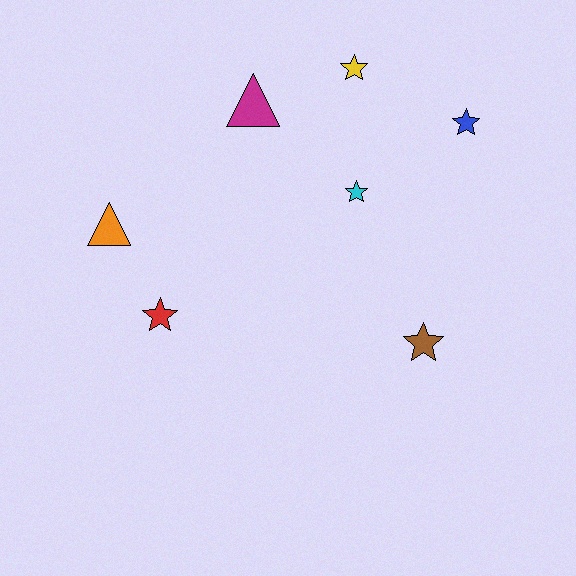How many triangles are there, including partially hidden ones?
There are 2 triangles.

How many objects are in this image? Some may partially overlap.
There are 7 objects.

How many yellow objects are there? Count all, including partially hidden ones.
There is 1 yellow object.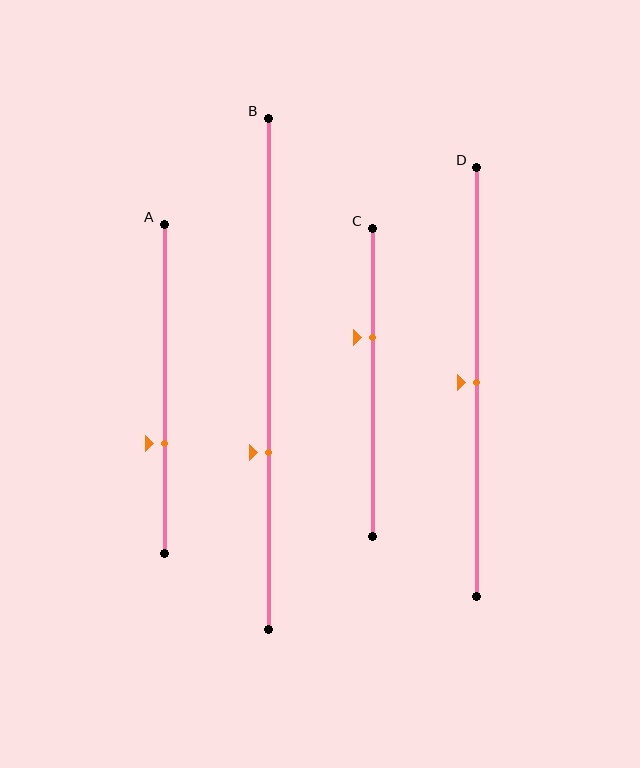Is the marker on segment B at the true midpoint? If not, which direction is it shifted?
No, the marker on segment B is shifted downward by about 15% of the segment length.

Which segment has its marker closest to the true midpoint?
Segment D has its marker closest to the true midpoint.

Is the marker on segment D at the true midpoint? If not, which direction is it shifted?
Yes, the marker on segment D is at the true midpoint.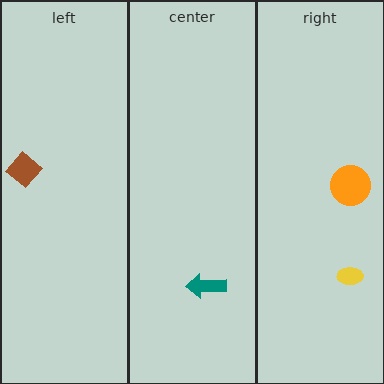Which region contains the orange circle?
The right region.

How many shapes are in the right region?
2.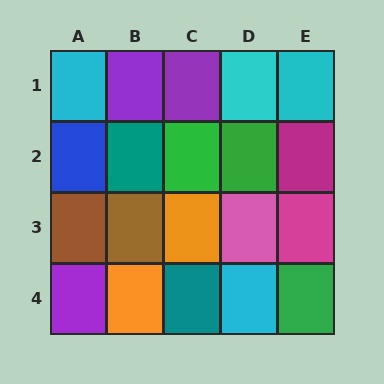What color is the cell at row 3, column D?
Pink.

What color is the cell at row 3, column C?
Orange.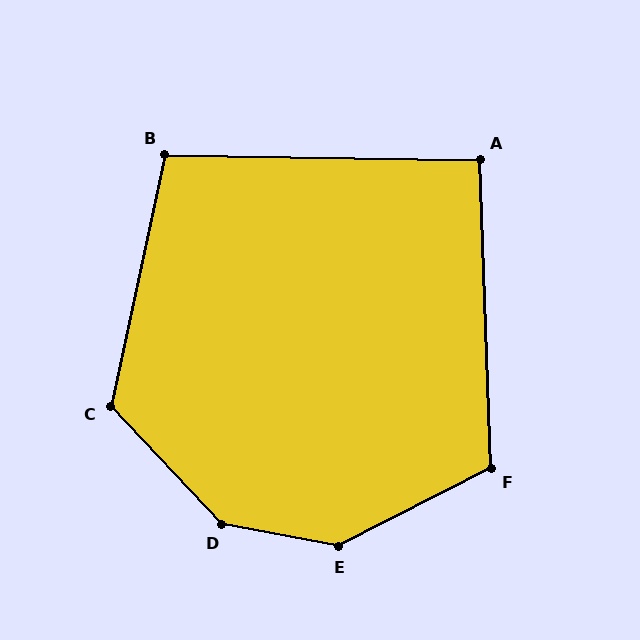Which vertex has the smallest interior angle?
A, at approximately 93 degrees.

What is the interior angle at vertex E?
Approximately 143 degrees (obtuse).